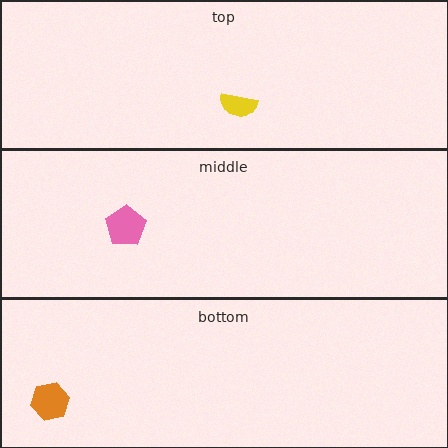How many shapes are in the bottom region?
1.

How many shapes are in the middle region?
1.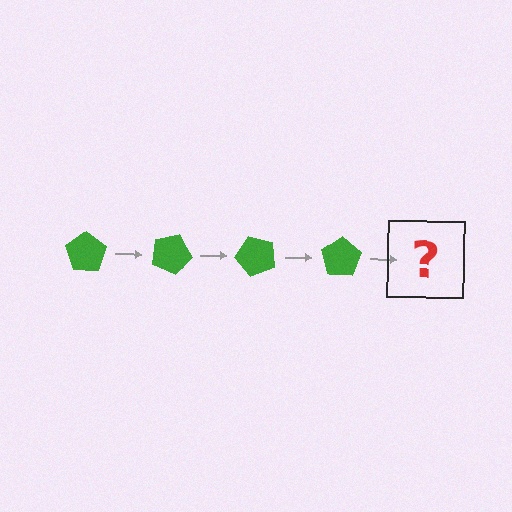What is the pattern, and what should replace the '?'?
The pattern is that the pentagon rotates 25 degrees each step. The '?' should be a green pentagon rotated 100 degrees.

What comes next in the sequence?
The next element should be a green pentagon rotated 100 degrees.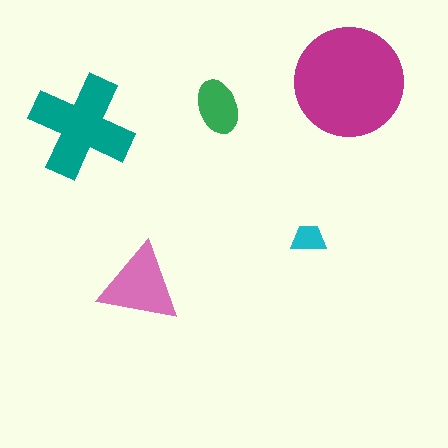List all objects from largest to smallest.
The magenta circle, the teal cross, the pink triangle, the green ellipse, the cyan trapezoid.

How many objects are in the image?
There are 5 objects in the image.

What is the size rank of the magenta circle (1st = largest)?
1st.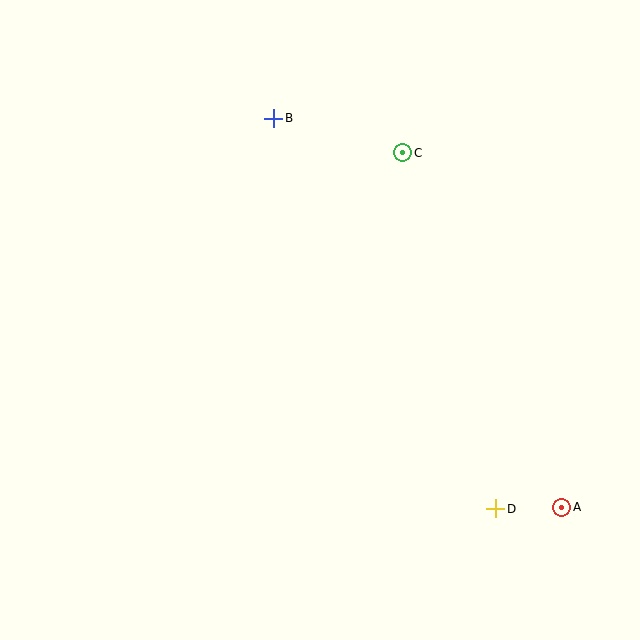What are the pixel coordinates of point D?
Point D is at (496, 509).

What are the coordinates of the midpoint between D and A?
The midpoint between D and A is at (529, 508).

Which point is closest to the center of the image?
Point C at (403, 153) is closest to the center.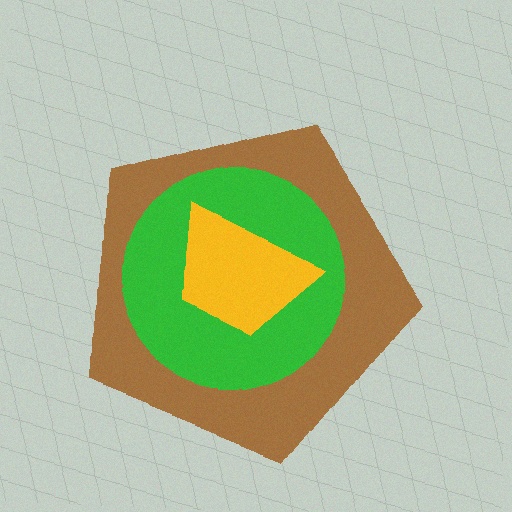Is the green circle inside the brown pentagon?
Yes.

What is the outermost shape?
The brown pentagon.